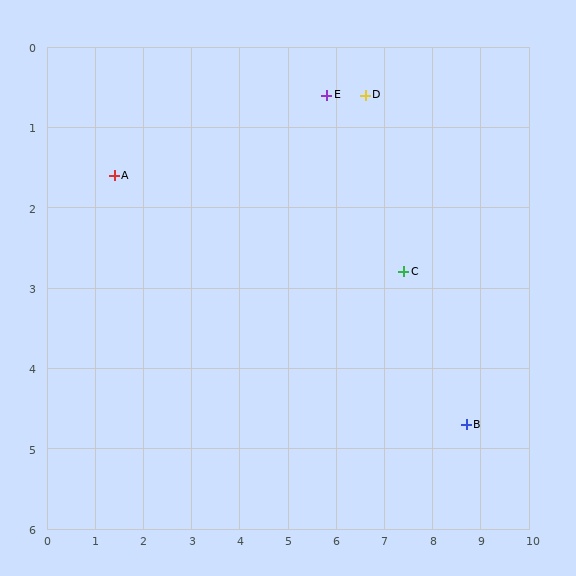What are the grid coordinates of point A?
Point A is at approximately (1.4, 1.6).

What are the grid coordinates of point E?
Point E is at approximately (5.8, 0.6).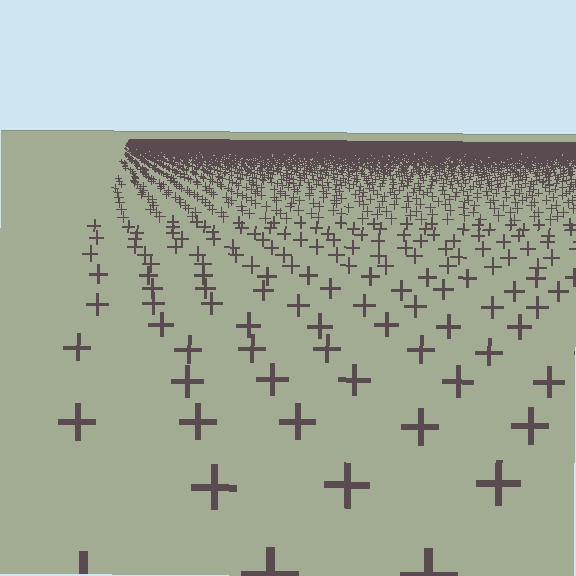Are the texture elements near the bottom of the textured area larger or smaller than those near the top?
Larger. Near the bottom, elements are closer to the viewer and appear at a bigger on-screen size.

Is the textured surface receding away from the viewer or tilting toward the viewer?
The surface is receding away from the viewer. Texture elements get smaller and denser toward the top.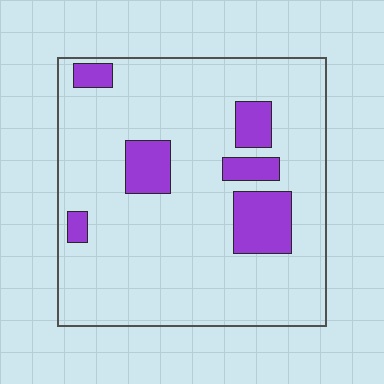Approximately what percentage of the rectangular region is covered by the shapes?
Approximately 15%.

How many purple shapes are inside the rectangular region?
6.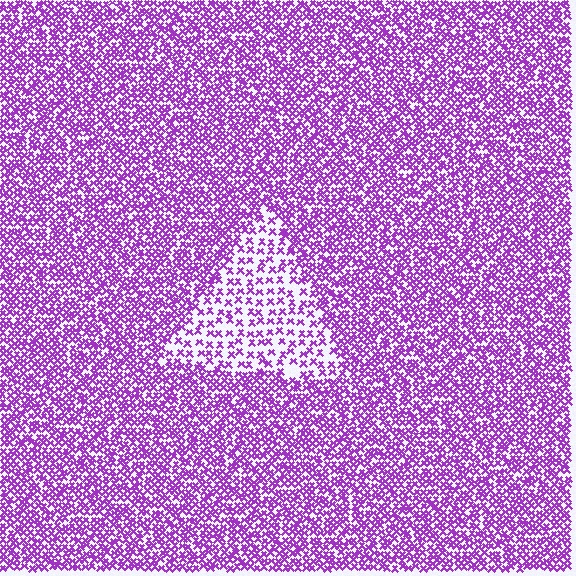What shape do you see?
I see a triangle.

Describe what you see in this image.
The image contains small purple elements arranged at two different densities. A triangle-shaped region is visible where the elements are less densely packed than the surrounding area.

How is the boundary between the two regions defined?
The boundary is defined by a change in element density (approximately 2.2x ratio). All elements are the same color, size, and shape.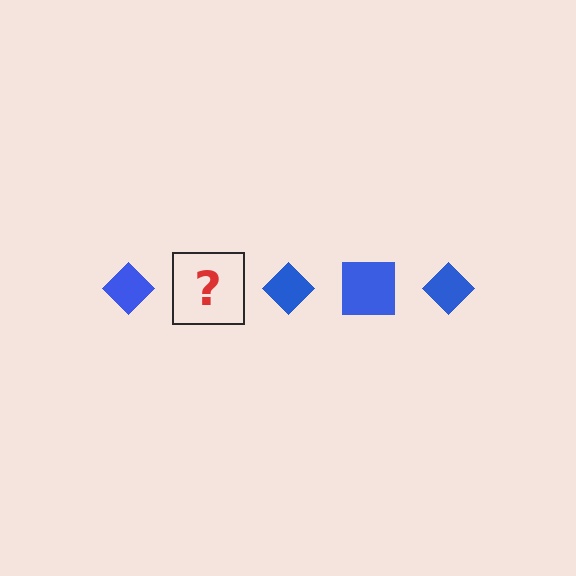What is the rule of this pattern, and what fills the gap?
The rule is that the pattern cycles through diamond, square shapes in blue. The gap should be filled with a blue square.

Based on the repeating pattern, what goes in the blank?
The blank should be a blue square.